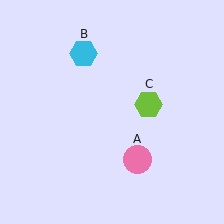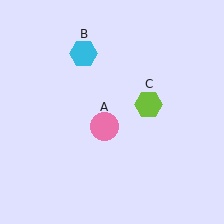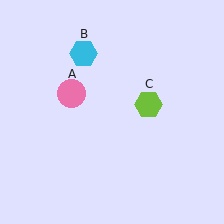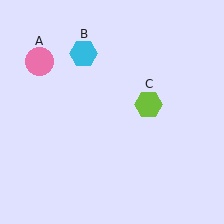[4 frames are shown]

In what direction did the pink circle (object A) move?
The pink circle (object A) moved up and to the left.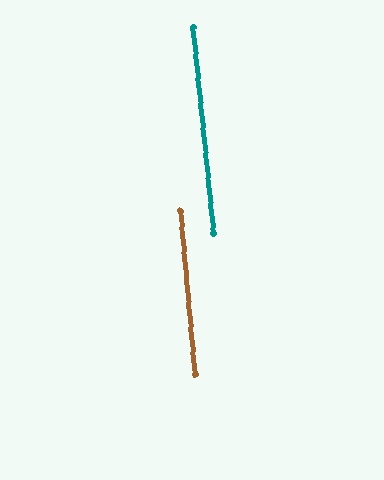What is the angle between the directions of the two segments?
Approximately 1 degree.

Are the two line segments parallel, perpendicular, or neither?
Parallel — their directions differ by only 1.0°.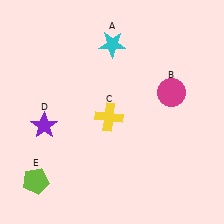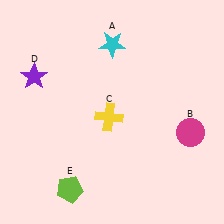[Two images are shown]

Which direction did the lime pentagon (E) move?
The lime pentagon (E) moved right.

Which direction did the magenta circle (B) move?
The magenta circle (B) moved down.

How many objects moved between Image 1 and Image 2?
3 objects moved between the two images.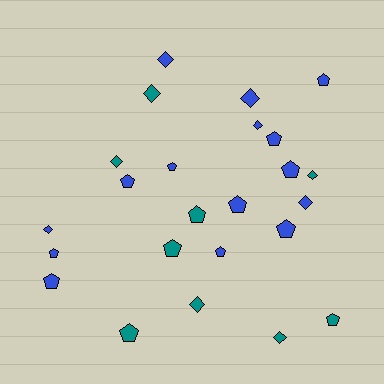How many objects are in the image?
There are 24 objects.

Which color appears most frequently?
Blue, with 15 objects.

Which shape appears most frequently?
Pentagon, with 14 objects.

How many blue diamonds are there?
There are 5 blue diamonds.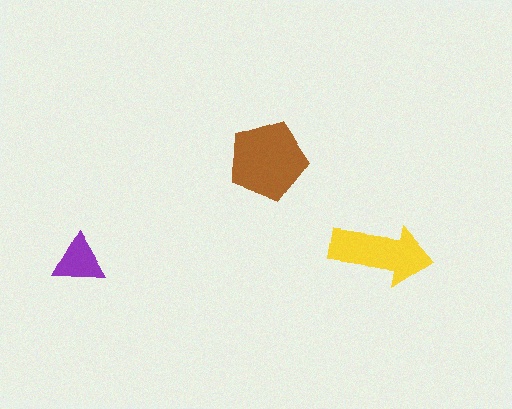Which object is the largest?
The brown pentagon.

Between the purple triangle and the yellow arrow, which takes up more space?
The yellow arrow.